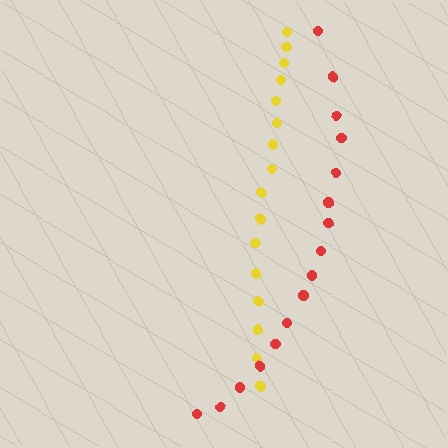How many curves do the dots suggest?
There are 2 distinct paths.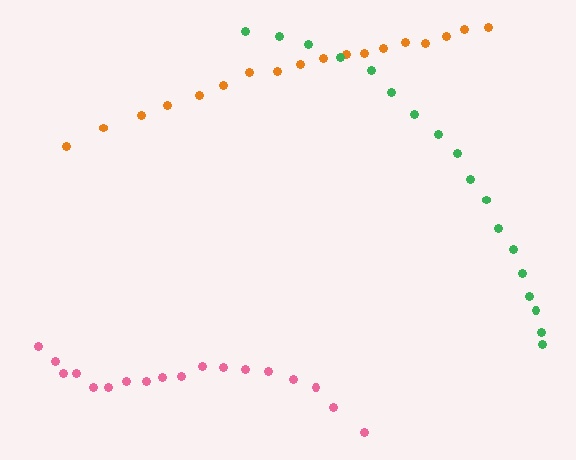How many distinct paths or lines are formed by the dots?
There are 3 distinct paths.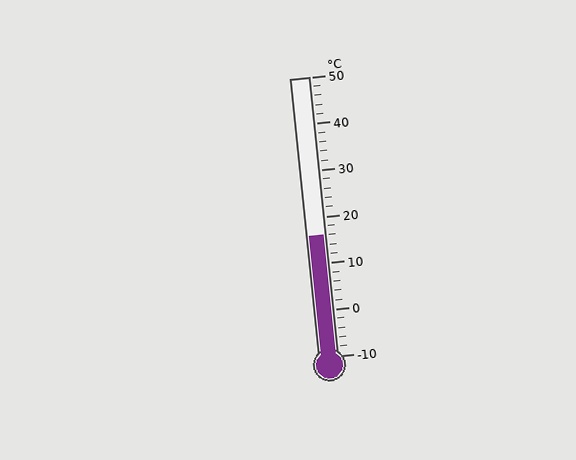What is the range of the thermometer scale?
The thermometer scale ranges from -10°C to 50°C.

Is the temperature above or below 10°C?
The temperature is above 10°C.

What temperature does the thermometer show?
The thermometer shows approximately 16°C.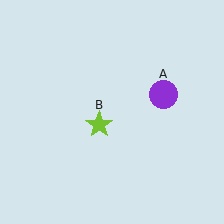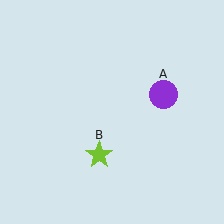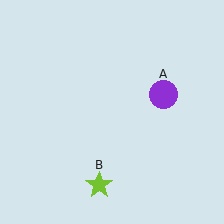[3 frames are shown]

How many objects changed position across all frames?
1 object changed position: lime star (object B).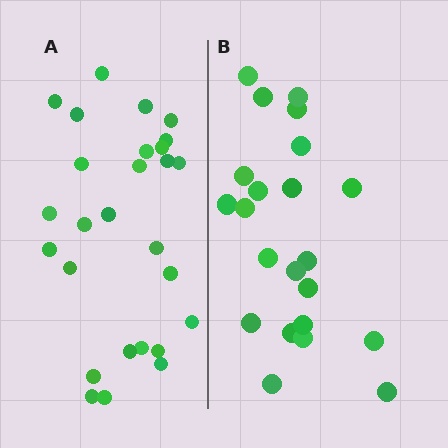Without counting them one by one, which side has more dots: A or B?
Region A (the left region) has more dots.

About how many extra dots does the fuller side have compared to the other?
Region A has about 5 more dots than region B.